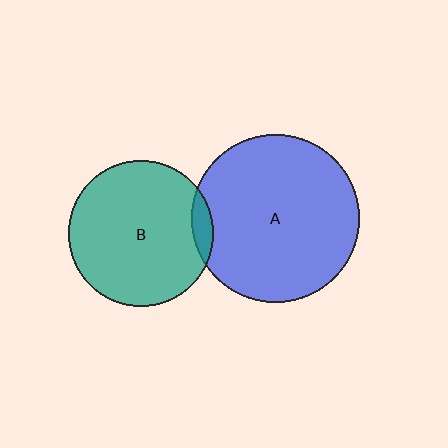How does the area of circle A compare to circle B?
Approximately 1.3 times.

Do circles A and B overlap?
Yes.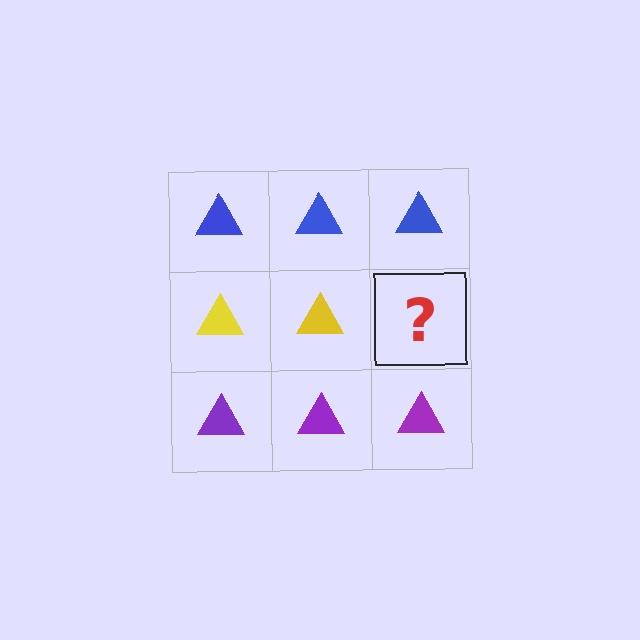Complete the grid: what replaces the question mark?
The question mark should be replaced with a yellow triangle.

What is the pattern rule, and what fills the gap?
The rule is that each row has a consistent color. The gap should be filled with a yellow triangle.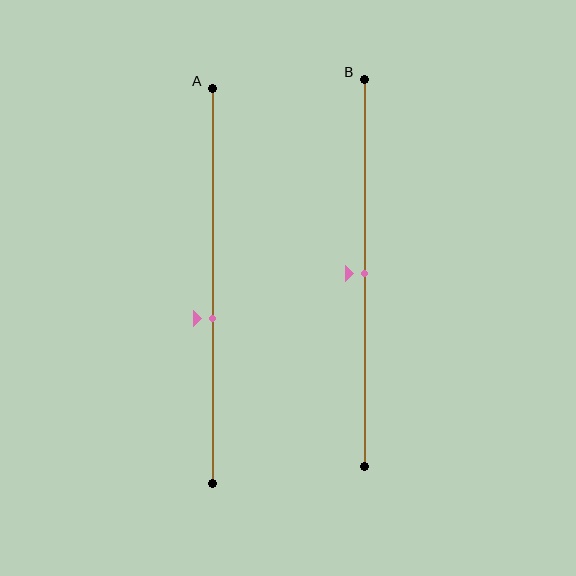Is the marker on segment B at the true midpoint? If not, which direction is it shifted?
Yes, the marker on segment B is at the true midpoint.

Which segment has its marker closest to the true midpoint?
Segment B has its marker closest to the true midpoint.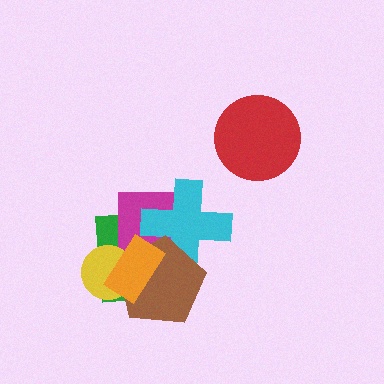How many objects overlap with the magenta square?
4 objects overlap with the magenta square.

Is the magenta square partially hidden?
Yes, it is partially covered by another shape.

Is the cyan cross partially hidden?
Yes, it is partially covered by another shape.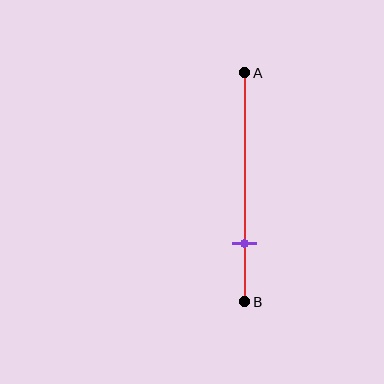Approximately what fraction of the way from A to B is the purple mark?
The purple mark is approximately 75% of the way from A to B.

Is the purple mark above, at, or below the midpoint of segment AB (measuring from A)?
The purple mark is below the midpoint of segment AB.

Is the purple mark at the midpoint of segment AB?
No, the mark is at about 75% from A, not at the 50% midpoint.